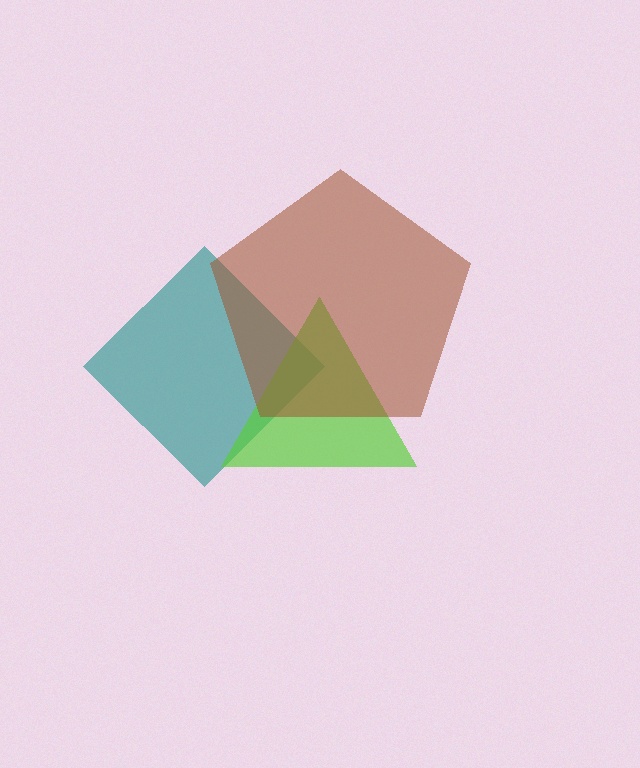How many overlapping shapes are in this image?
There are 3 overlapping shapes in the image.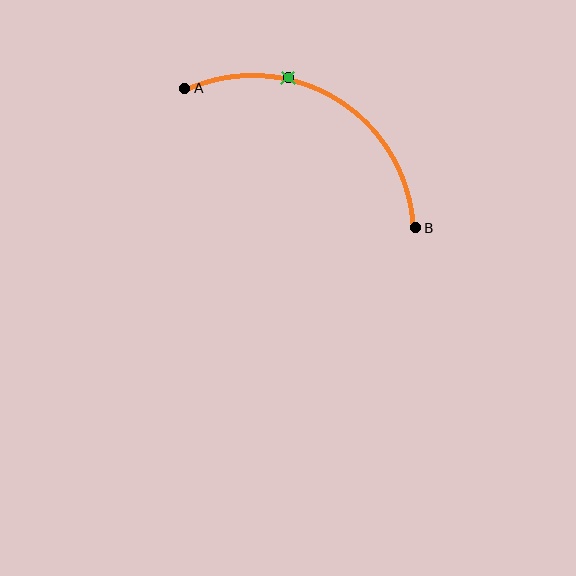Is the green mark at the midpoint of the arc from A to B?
No. The green mark lies on the arc but is closer to endpoint A. The arc midpoint would be at the point on the curve equidistant along the arc from both A and B.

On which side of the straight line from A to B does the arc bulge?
The arc bulges above the straight line connecting A and B.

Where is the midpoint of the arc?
The arc midpoint is the point on the curve farthest from the straight line joining A and B. It sits above that line.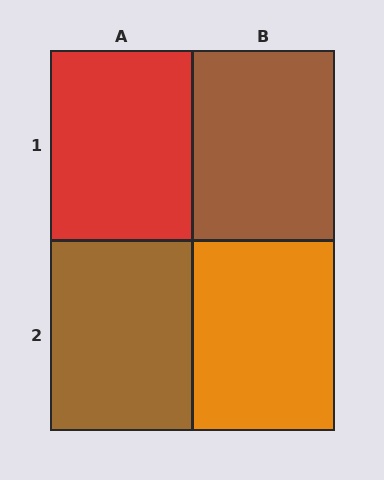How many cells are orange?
1 cell is orange.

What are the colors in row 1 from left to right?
Red, brown.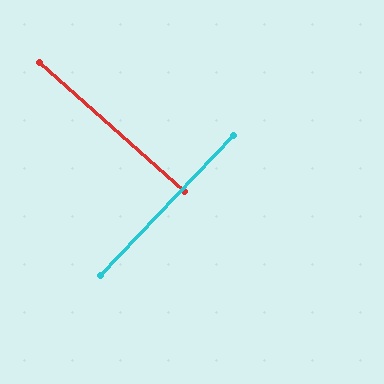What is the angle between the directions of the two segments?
Approximately 88 degrees.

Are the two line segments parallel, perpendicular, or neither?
Perpendicular — they meet at approximately 88°.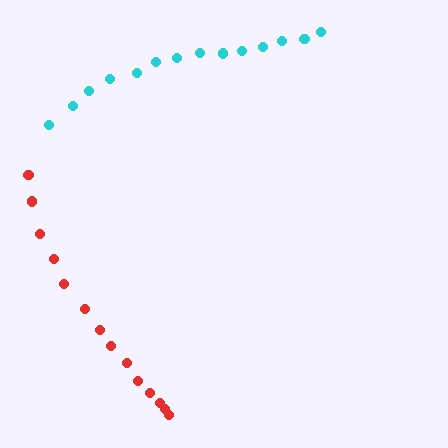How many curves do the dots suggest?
There are 2 distinct paths.